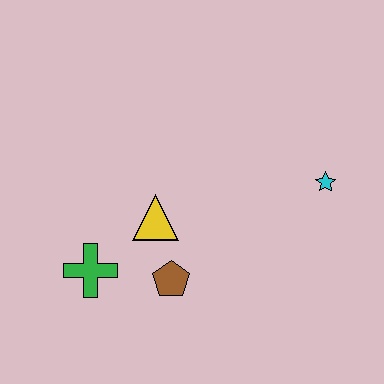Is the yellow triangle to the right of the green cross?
Yes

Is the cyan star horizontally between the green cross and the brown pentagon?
No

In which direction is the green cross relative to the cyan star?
The green cross is to the left of the cyan star.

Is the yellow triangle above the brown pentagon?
Yes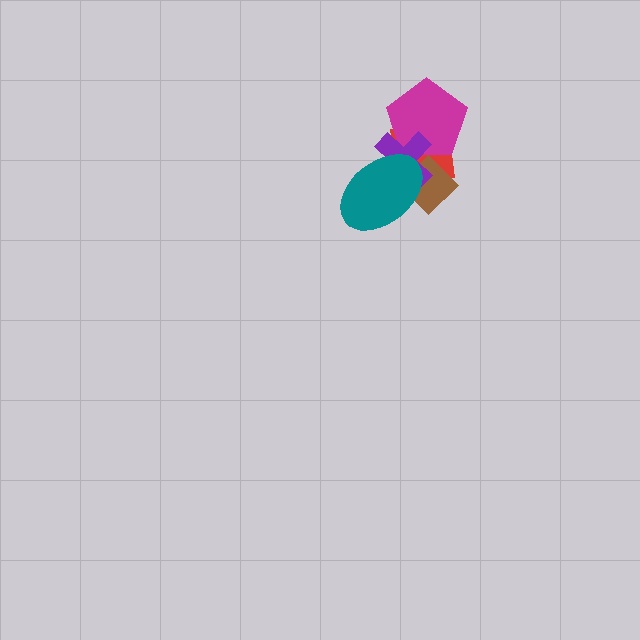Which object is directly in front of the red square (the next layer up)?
The magenta pentagon is directly in front of the red square.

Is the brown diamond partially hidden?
Yes, it is partially covered by another shape.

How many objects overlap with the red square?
4 objects overlap with the red square.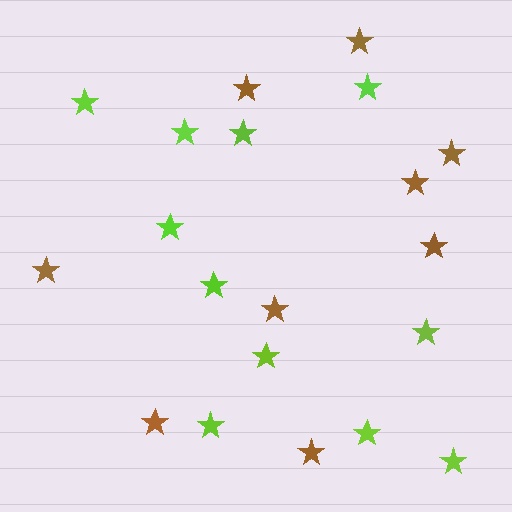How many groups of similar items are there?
There are 2 groups: one group of lime stars (11) and one group of brown stars (9).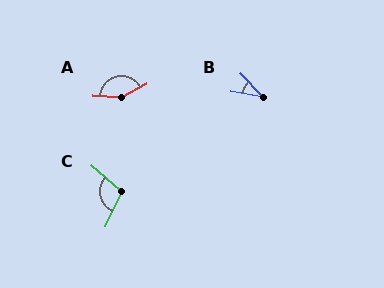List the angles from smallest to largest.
B (38°), C (107°), A (150°).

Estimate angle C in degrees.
Approximately 107 degrees.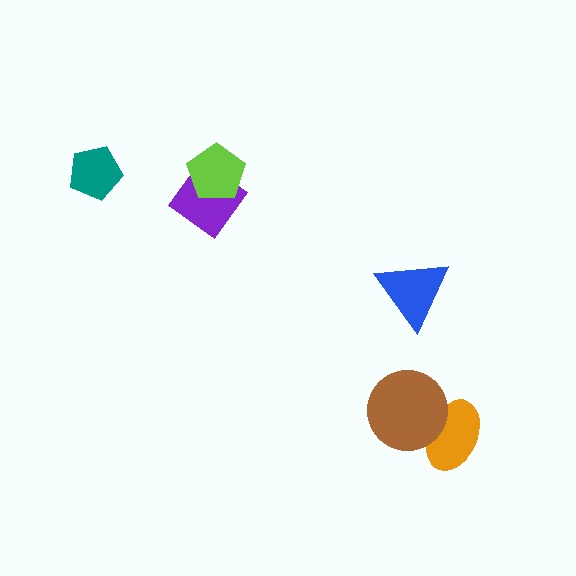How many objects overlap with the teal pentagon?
0 objects overlap with the teal pentagon.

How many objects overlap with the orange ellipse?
1 object overlaps with the orange ellipse.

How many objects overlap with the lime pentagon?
1 object overlaps with the lime pentagon.